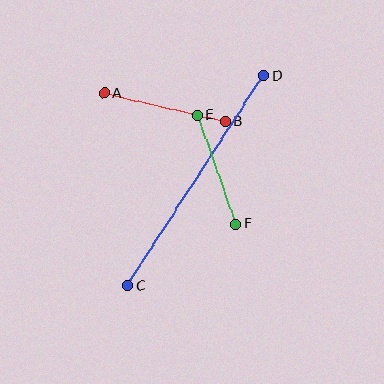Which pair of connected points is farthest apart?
Points C and D are farthest apart.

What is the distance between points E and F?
The distance is approximately 115 pixels.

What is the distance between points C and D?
The distance is approximately 250 pixels.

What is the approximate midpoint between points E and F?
The midpoint is at approximately (216, 170) pixels.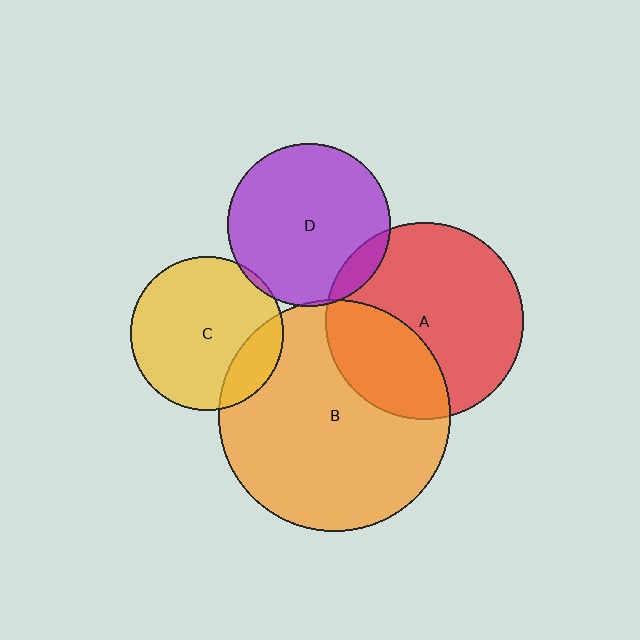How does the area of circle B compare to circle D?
Approximately 2.0 times.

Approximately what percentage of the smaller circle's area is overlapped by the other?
Approximately 15%.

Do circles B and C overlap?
Yes.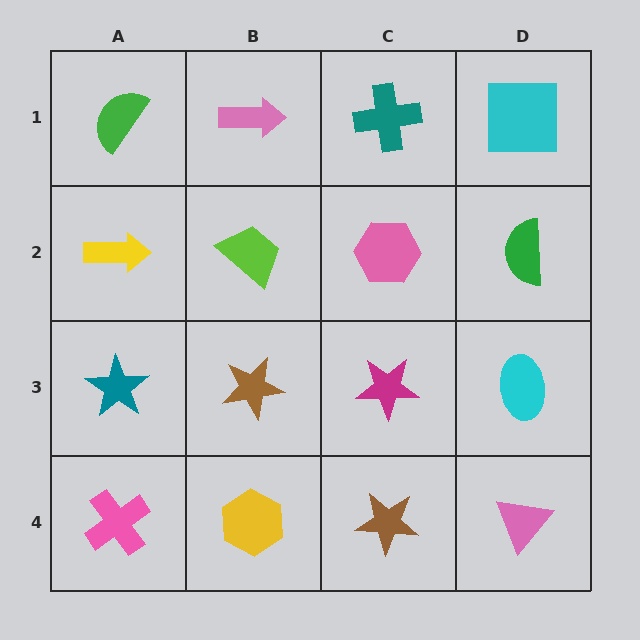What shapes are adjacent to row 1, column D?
A green semicircle (row 2, column D), a teal cross (row 1, column C).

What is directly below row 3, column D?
A pink triangle.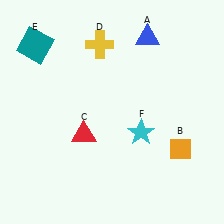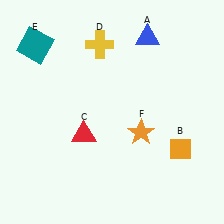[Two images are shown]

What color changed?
The star (F) changed from cyan in Image 1 to orange in Image 2.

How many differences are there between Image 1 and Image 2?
There is 1 difference between the two images.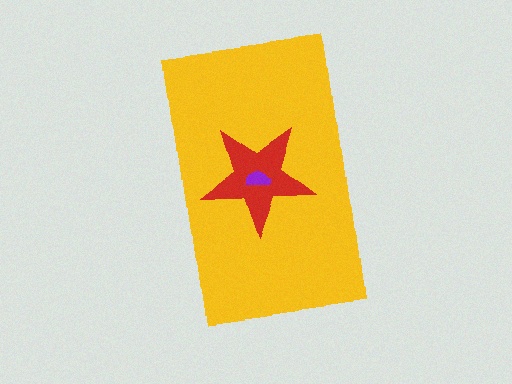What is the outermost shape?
The yellow rectangle.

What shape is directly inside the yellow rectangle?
The red star.